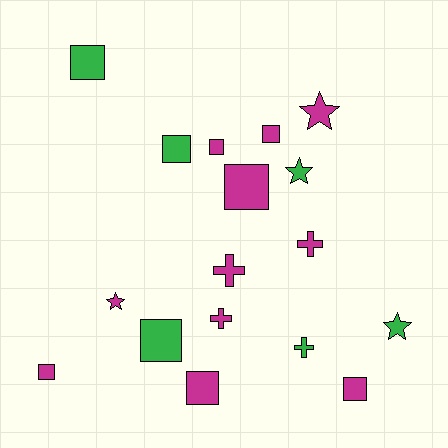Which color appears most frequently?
Magenta, with 11 objects.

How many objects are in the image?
There are 17 objects.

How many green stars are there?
There are 2 green stars.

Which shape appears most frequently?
Square, with 9 objects.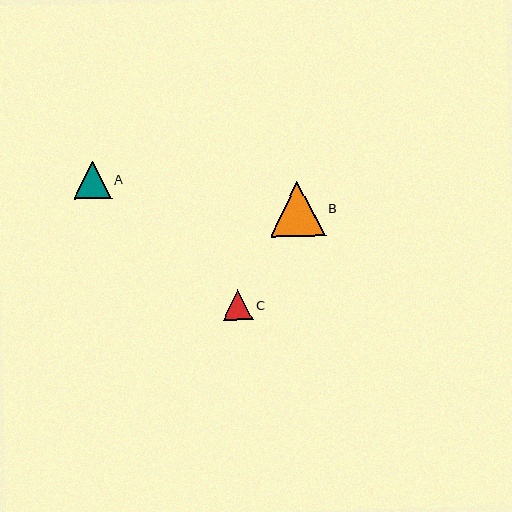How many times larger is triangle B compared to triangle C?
Triangle B is approximately 1.8 times the size of triangle C.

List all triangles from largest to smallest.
From largest to smallest: B, A, C.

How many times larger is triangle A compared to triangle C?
Triangle A is approximately 1.2 times the size of triangle C.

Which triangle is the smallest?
Triangle C is the smallest with a size of approximately 30 pixels.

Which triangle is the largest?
Triangle B is the largest with a size of approximately 54 pixels.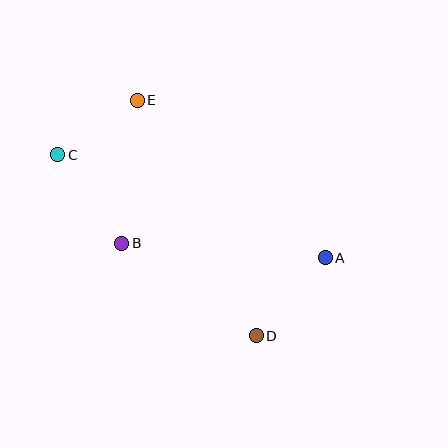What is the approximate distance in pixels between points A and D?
The distance between A and D is approximately 104 pixels.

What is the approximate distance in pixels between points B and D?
The distance between B and D is approximately 163 pixels.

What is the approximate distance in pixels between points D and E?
The distance between D and E is approximately 264 pixels.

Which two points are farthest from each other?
Points A and C are farthest from each other.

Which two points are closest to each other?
Points C and E are closest to each other.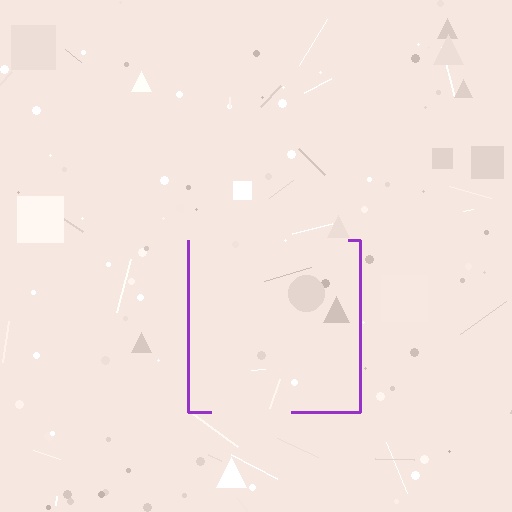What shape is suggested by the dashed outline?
The dashed outline suggests a square.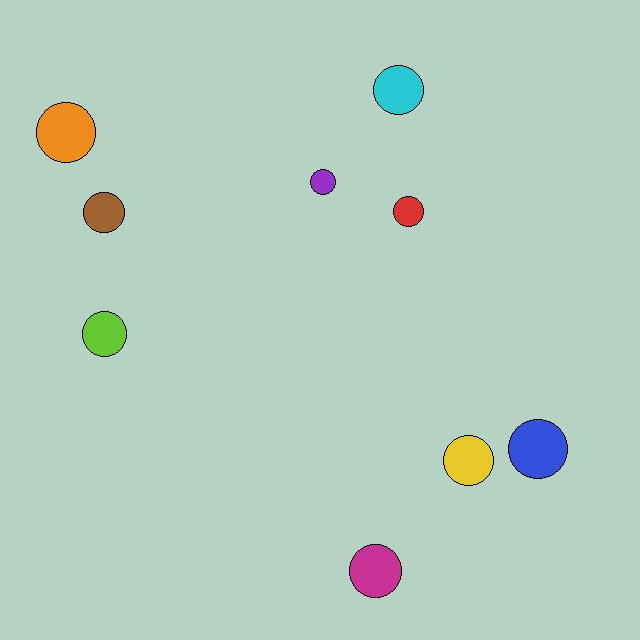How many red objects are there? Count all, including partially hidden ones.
There is 1 red object.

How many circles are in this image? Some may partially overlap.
There are 9 circles.